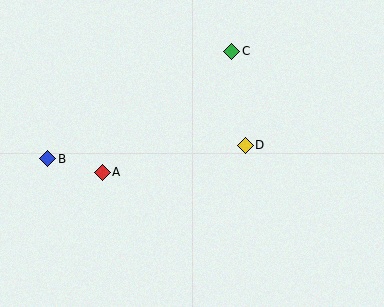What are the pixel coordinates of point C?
Point C is at (232, 51).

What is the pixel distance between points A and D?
The distance between A and D is 145 pixels.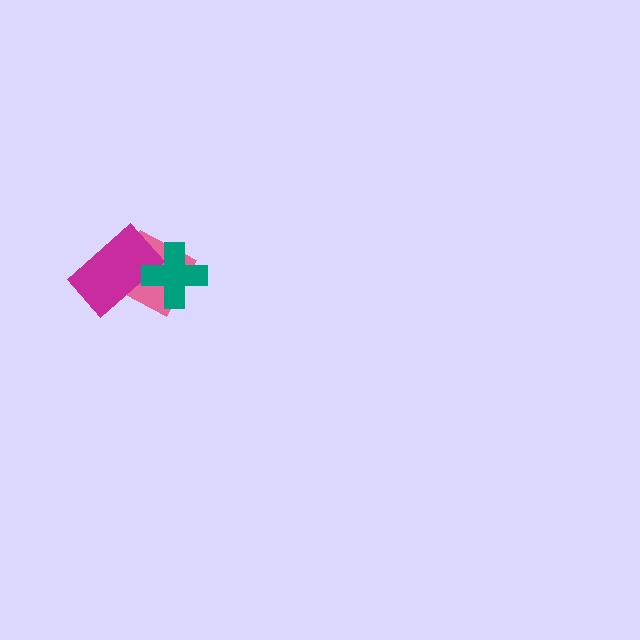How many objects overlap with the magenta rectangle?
2 objects overlap with the magenta rectangle.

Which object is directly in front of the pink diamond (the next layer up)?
The magenta rectangle is directly in front of the pink diamond.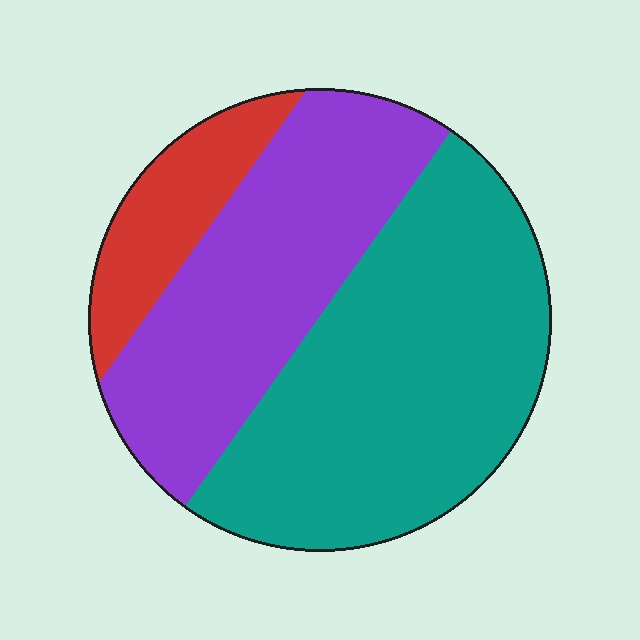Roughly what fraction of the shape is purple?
Purple takes up about three eighths (3/8) of the shape.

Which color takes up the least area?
Red, at roughly 15%.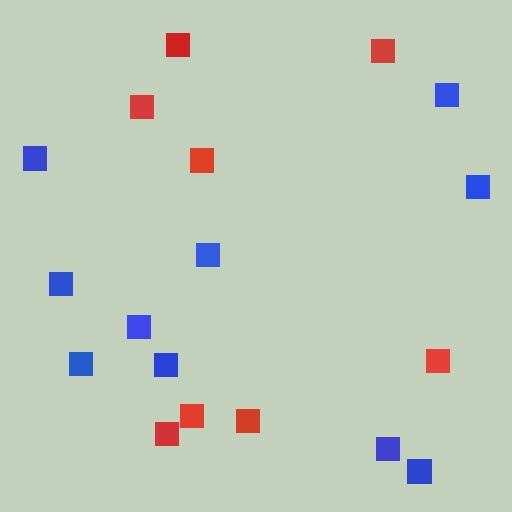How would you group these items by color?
There are 2 groups: one group of red squares (8) and one group of blue squares (10).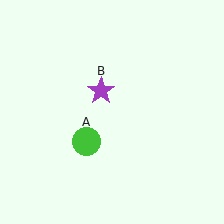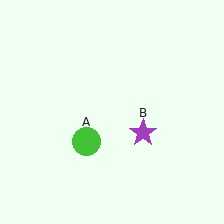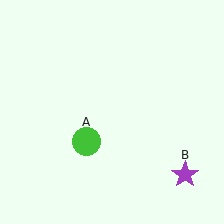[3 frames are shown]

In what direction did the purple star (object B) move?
The purple star (object B) moved down and to the right.